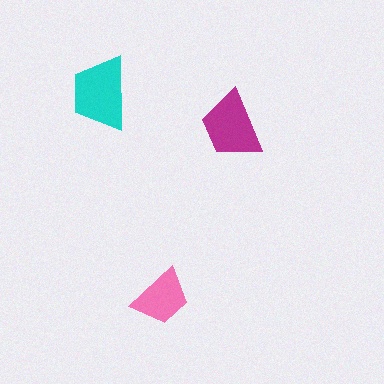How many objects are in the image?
There are 3 objects in the image.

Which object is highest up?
The cyan trapezoid is topmost.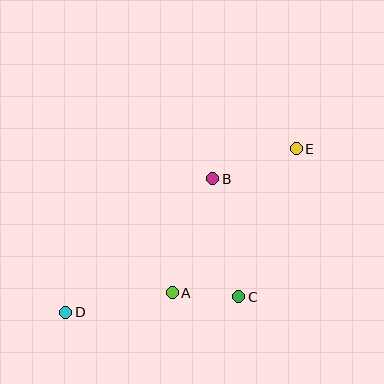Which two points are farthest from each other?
Points D and E are farthest from each other.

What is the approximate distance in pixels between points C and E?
The distance between C and E is approximately 159 pixels.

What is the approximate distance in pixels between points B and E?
The distance between B and E is approximately 89 pixels.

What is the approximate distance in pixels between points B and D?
The distance between B and D is approximately 198 pixels.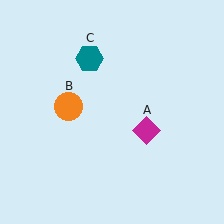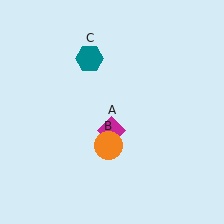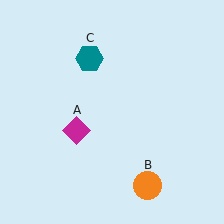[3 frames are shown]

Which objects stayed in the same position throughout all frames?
Teal hexagon (object C) remained stationary.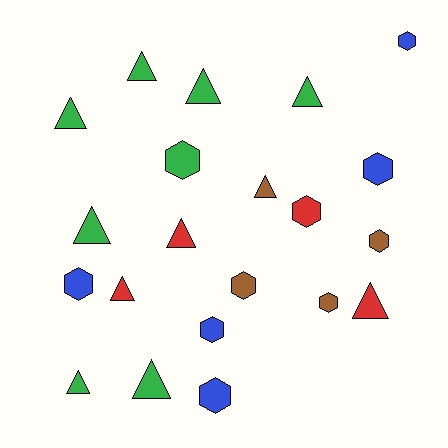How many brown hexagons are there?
There are 3 brown hexagons.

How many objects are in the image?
There are 21 objects.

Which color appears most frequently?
Green, with 8 objects.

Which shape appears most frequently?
Triangle, with 11 objects.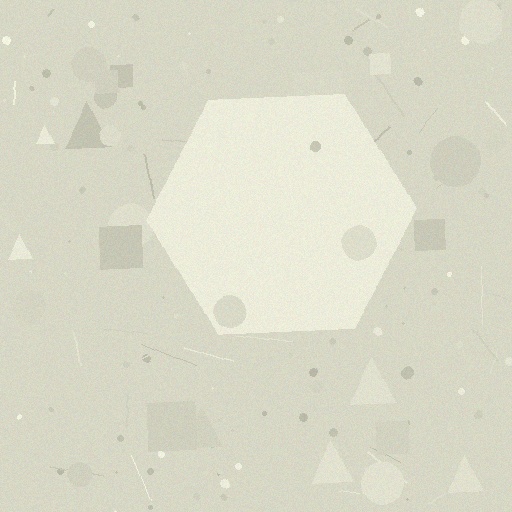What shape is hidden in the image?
A hexagon is hidden in the image.